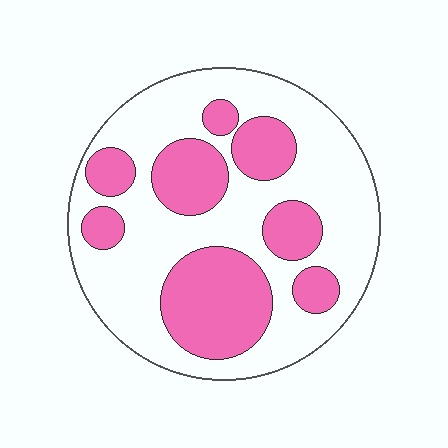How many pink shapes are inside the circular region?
8.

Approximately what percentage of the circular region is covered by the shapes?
Approximately 35%.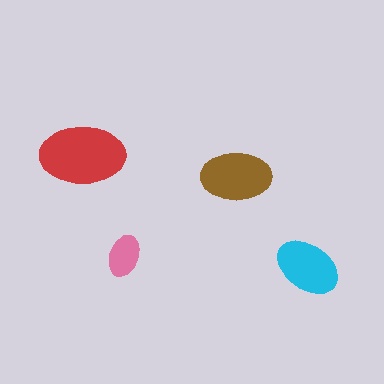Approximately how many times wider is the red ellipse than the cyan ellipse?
About 1.5 times wider.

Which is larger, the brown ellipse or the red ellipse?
The red one.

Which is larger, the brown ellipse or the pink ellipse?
The brown one.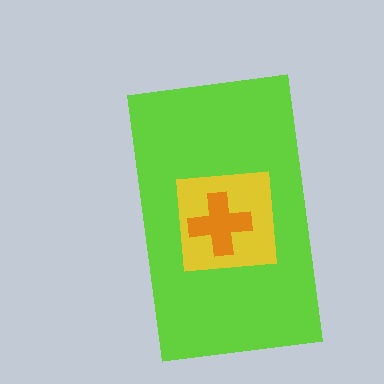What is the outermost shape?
The lime rectangle.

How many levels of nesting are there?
3.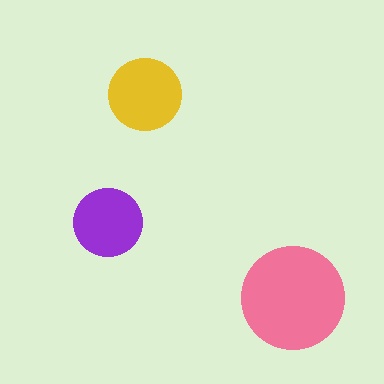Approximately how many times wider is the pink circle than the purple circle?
About 1.5 times wider.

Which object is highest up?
The yellow circle is topmost.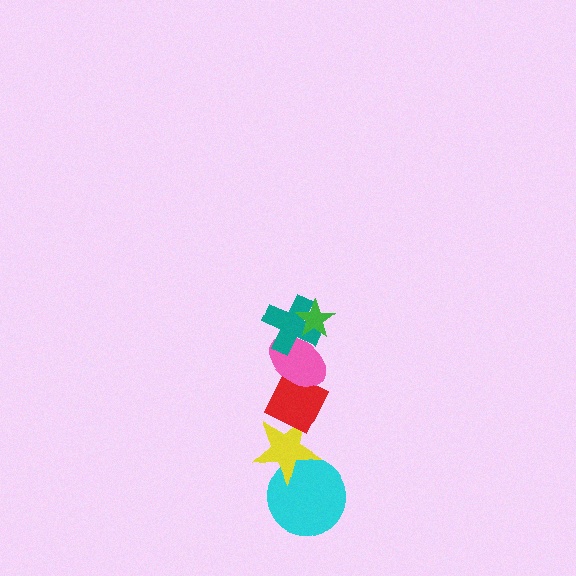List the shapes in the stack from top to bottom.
From top to bottom: the green star, the teal cross, the pink ellipse, the red diamond, the yellow star, the cyan circle.